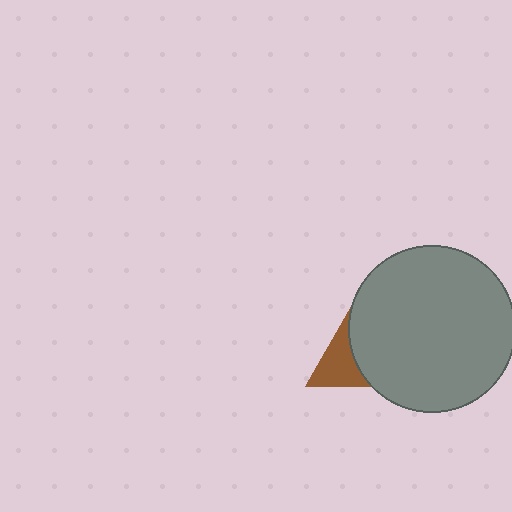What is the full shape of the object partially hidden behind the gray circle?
The partially hidden object is a brown triangle.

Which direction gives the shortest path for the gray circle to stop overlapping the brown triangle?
Moving right gives the shortest separation.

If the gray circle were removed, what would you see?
You would see the complete brown triangle.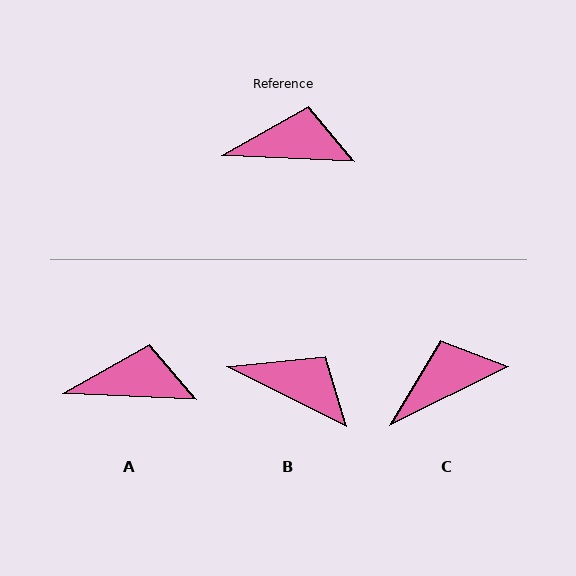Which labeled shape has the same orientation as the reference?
A.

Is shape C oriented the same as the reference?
No, it is off by about 29 degrees.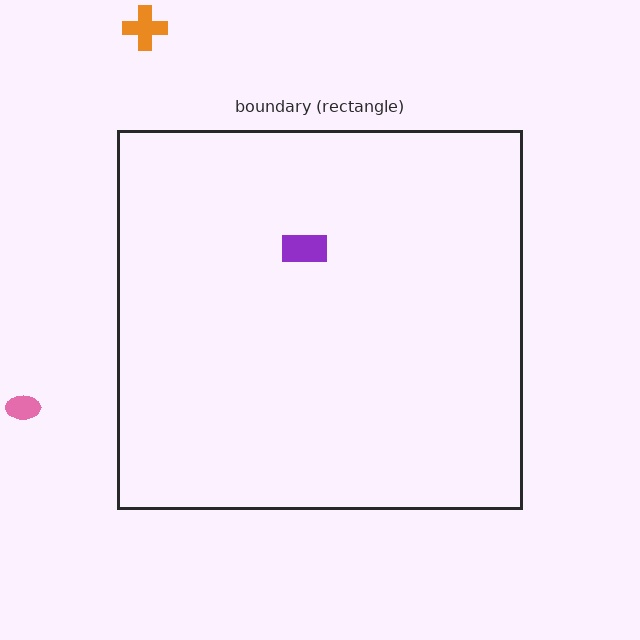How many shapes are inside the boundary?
1 inside, 2 outside.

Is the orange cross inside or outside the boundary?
Outside.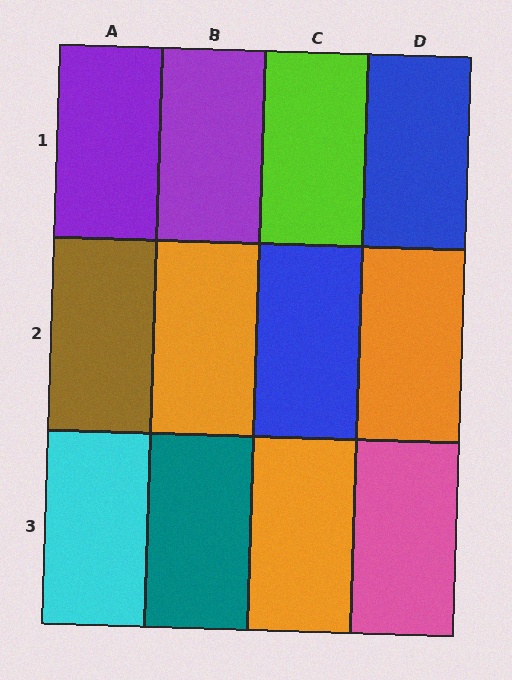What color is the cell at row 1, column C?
Lime.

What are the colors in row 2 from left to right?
Brown, orange, blue, orange.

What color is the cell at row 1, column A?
Purple.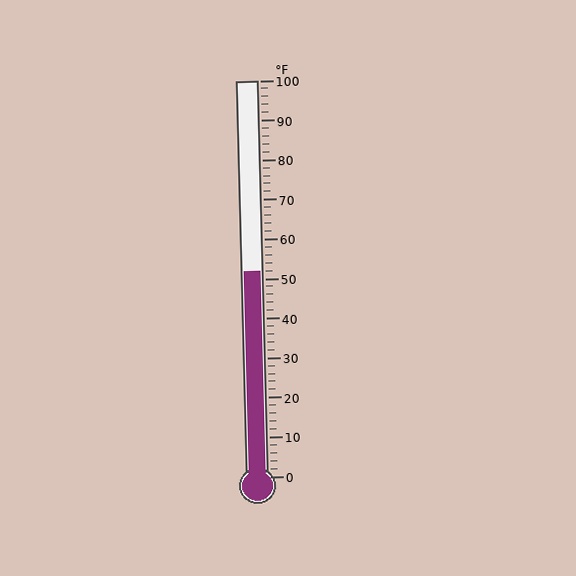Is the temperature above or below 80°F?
The temperature is below 80°F.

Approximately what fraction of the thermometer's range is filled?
The thermometer is filled to approximately 50% of its range.